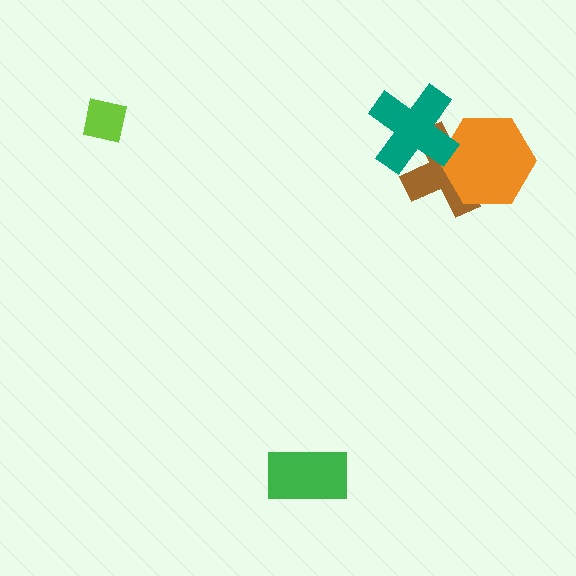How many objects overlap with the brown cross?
2 objects overlap with the brown cross.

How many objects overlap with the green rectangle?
0 objects overlap with the green rectangle.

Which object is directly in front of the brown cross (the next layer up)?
The orange hexagon is directly in front of the brown cross.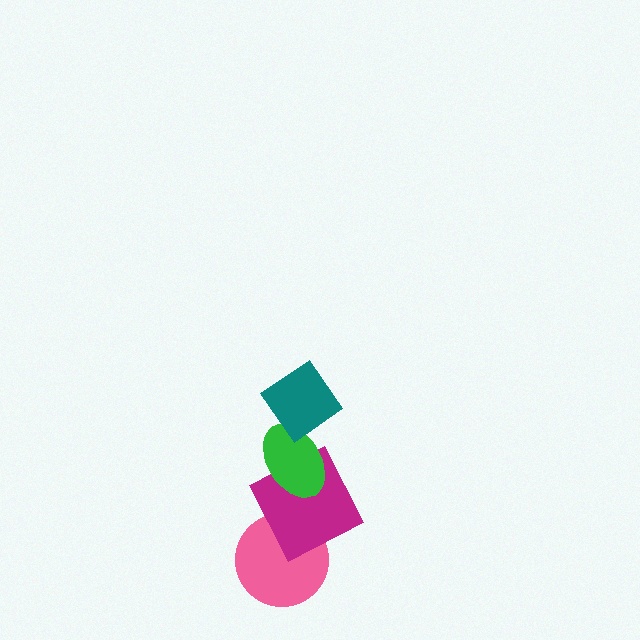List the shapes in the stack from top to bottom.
From top to bottom: the teal diamond, the green ellipse, the magenta square, the pink circle.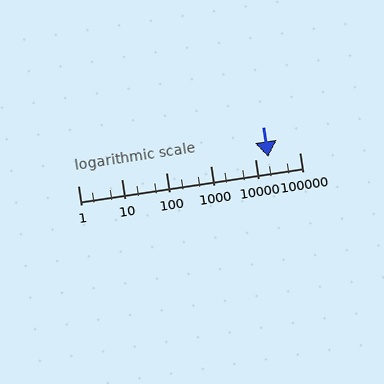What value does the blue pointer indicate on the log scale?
The pointer indicates approximately 20000.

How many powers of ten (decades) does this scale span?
The scale spans 5 decades, from 1 to 100000.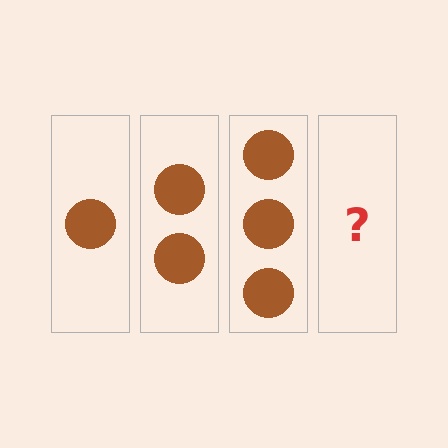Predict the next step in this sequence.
The next step is 4 circles.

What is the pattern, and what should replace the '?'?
The pattern is that each step adds one more circle. The '?' should be 4 circles.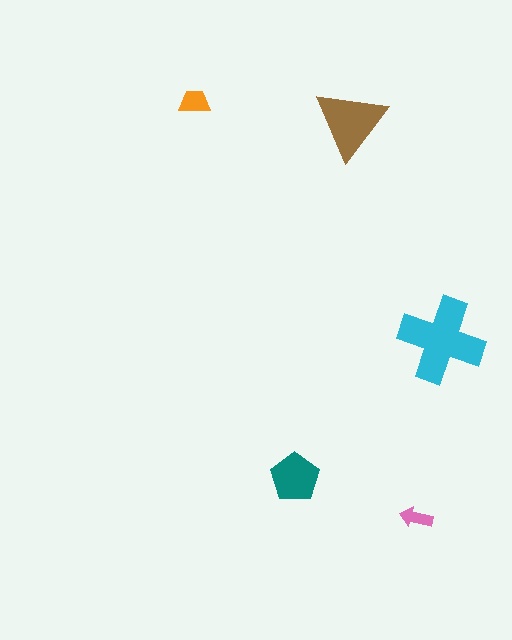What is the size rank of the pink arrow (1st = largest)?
5th.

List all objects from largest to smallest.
The cyan cross, the brown triangle, the teal pentagon, the orange trapezoid, the pink arrow.